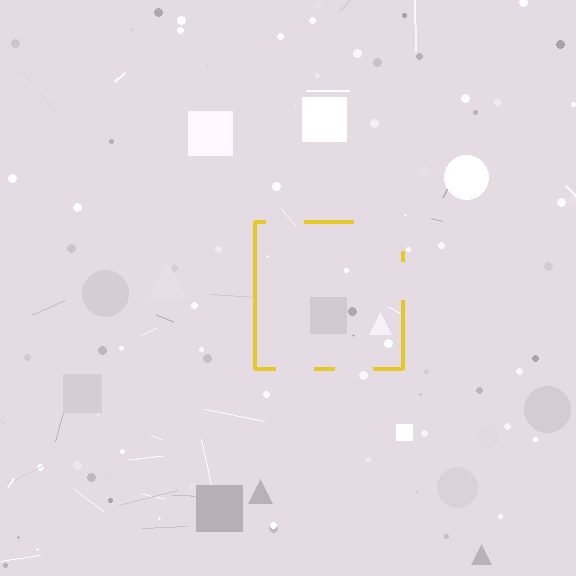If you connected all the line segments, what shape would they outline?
They would outline a square.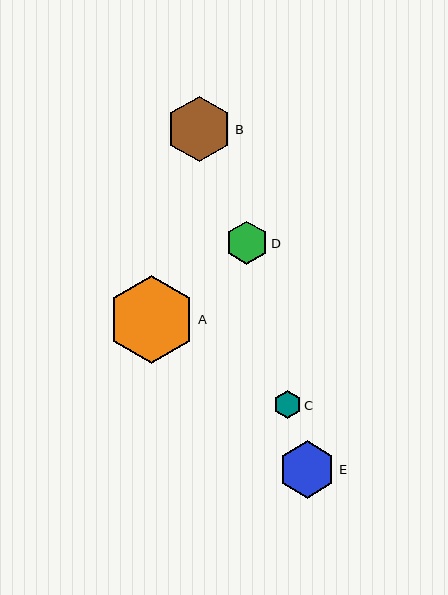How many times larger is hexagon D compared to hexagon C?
Hexagon D is approximately 1.6 times the size of hexagon C.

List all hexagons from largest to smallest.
From largest to smallest: A, B, E, D, C.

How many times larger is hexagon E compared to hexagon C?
Hexagon E is approximately 2.1 times the size of hexagon C.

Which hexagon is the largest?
Hexagon A is the largest with a size of approximately 88 pixels.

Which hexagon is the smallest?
Hexagon C is the smallest with a size of approximately 27 pixels.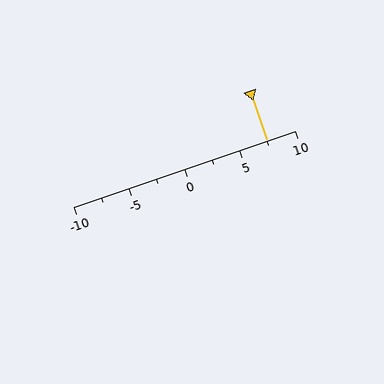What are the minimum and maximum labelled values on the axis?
The axis runs from -10 to 10.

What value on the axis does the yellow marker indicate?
The marker indicates approximately 7.5.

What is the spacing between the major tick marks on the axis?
The major ticks are spaced 5 apart.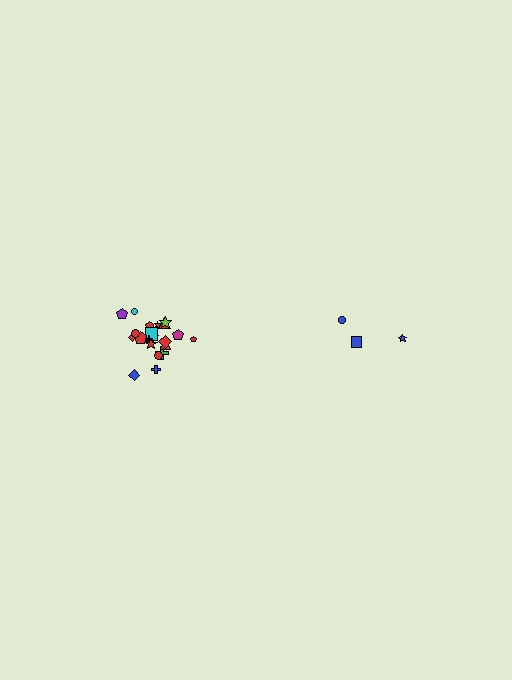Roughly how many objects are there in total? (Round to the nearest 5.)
Roughly 25 objects in total.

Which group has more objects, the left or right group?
The left group.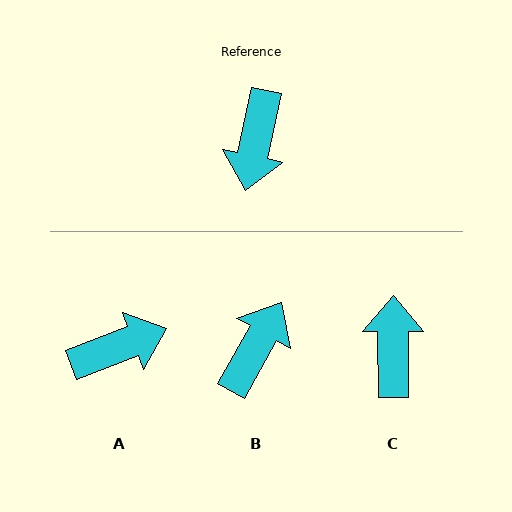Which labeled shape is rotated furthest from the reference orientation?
C, about 168 degrees away.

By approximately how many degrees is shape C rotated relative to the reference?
Approximately 168 degrees clockwise.